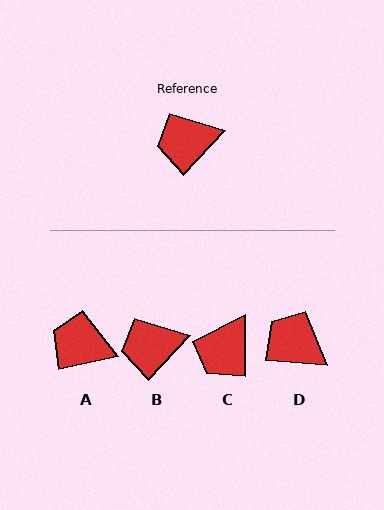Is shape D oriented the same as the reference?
No, it is off by about 52 degrees.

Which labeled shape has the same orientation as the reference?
B.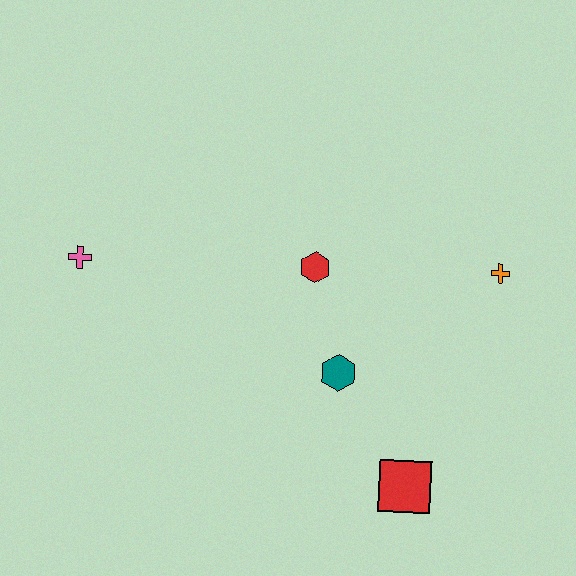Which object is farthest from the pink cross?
The orange cross is farthest from the pink cross.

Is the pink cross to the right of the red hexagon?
No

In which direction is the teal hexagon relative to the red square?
The teal hexagon is above the red square.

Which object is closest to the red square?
The teal hexagon is closest to the red square.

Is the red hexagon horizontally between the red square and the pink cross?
Yes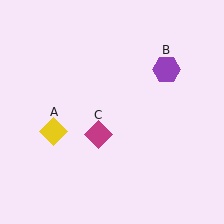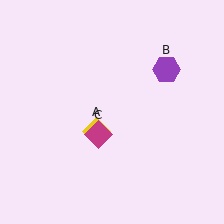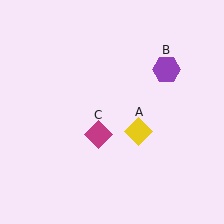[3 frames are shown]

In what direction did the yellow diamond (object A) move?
The yellow diamond (object A) moved right.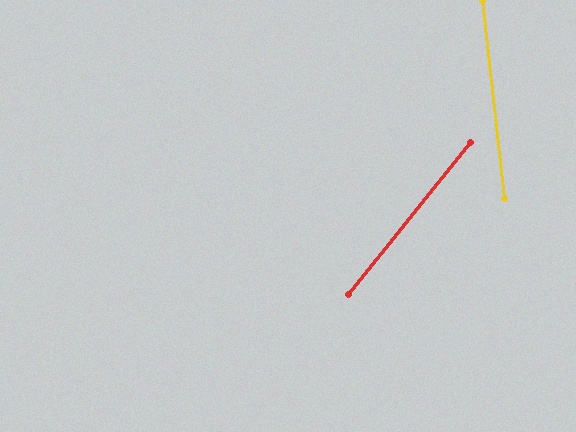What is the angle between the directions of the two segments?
Approximately 45 degrees.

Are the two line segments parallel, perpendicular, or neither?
Neither parallel nor perpendicular — they differ by about 45°.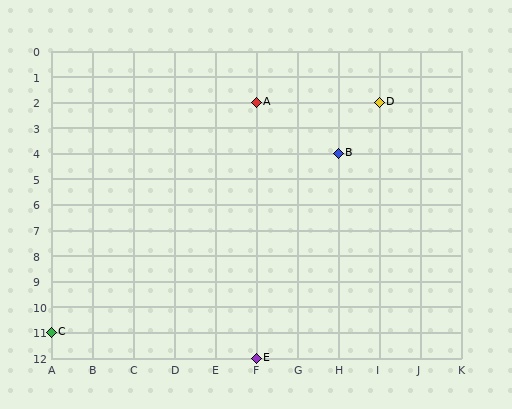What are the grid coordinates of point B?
Point B is at grid coordinates (H, 4).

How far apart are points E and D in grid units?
Points E and D are 3 columns and 10 rows apart (about 10.4 grid units diagonally).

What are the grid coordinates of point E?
Point E is at grid coordinates (F, 12).